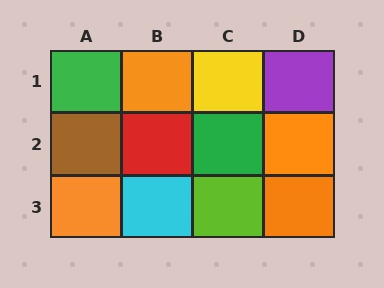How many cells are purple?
1 cell is purple.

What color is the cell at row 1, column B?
Orange.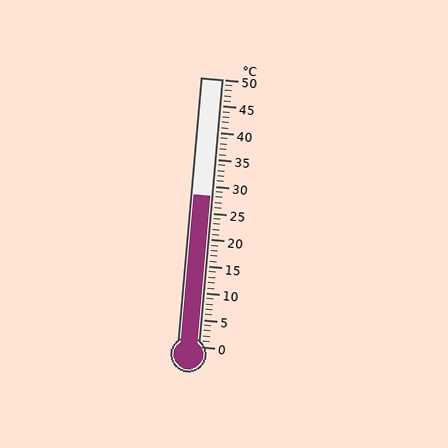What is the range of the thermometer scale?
The thermometer scale ranges from 0°C to 50°C.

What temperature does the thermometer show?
The thermometer shows approximately 28°C.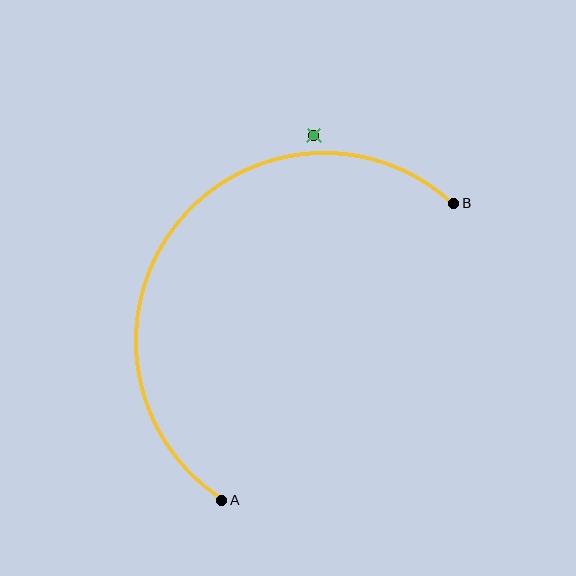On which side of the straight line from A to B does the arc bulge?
The arc bulges above and to the left of the straight line connecting A and B.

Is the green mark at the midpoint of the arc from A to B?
No — the green mark does not lie on the arc at all. It sits slightly outside the curve.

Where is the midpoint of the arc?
The arc midpoint is the point on the curve farthest from the straight line joining A and B. It sits above and to the left of that line.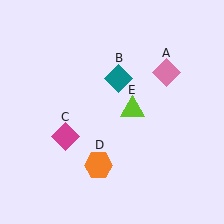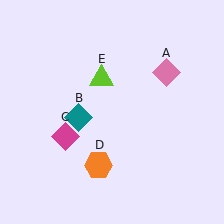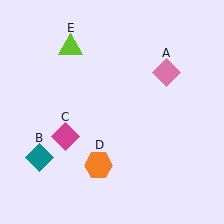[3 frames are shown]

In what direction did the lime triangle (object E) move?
The lime triangle (object E) moved up and to the left.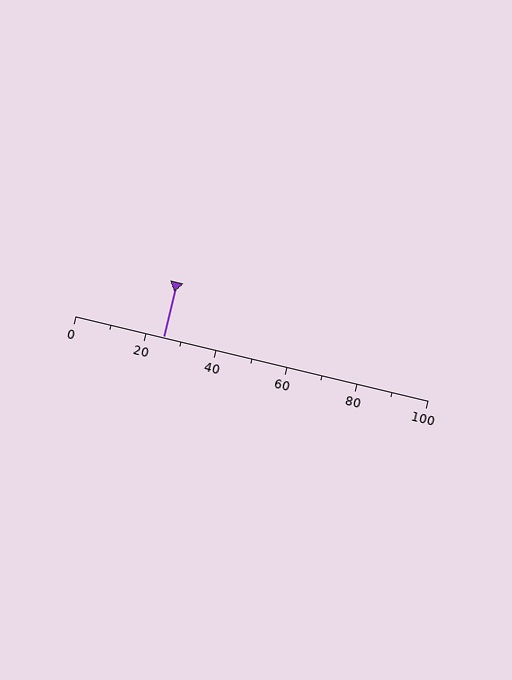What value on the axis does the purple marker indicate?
The marker indicates approximately 25.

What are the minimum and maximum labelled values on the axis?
The axis runs from 0 to 100.